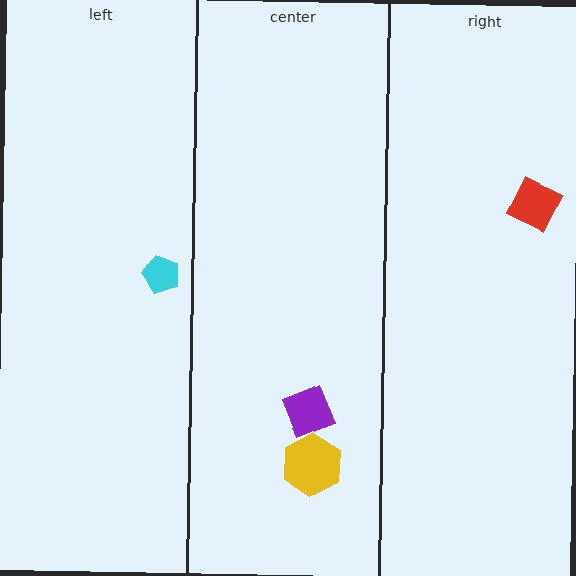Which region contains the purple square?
The center region.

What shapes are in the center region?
The yellow hexagon, the purple square.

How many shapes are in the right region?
1.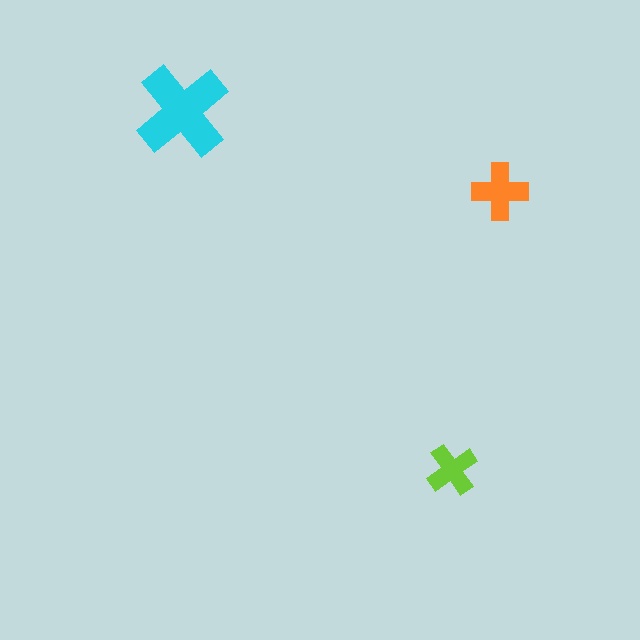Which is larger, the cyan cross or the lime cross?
The cyan one.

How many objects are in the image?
There are 3 objects in the image.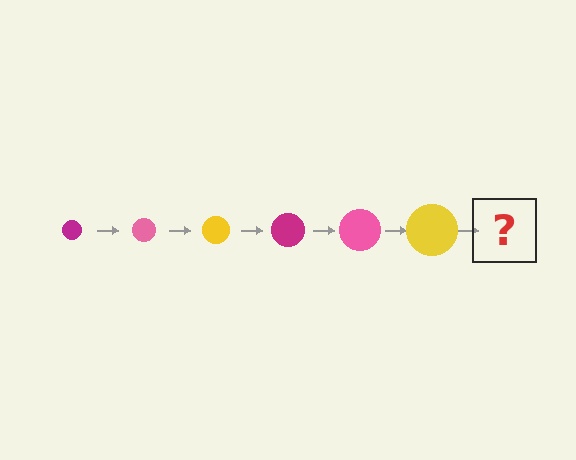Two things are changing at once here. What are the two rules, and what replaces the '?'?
The two rules are that the circle grows larger each step and the color cycles through magenta, pink, and yellow. The '?' should be a magenta circle, larger than the previous one.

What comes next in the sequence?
The next element should be a magenta circle, larger than the previous one.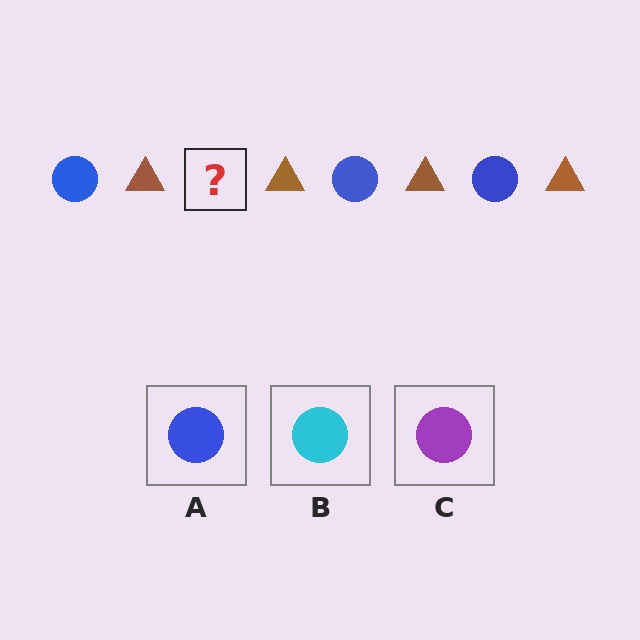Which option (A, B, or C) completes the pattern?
A.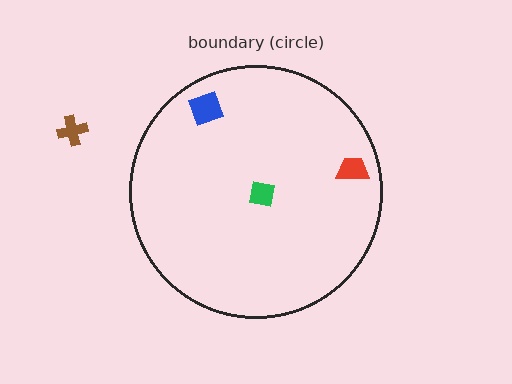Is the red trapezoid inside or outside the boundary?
Inside.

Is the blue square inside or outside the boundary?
Inside.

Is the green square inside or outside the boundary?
Inside.